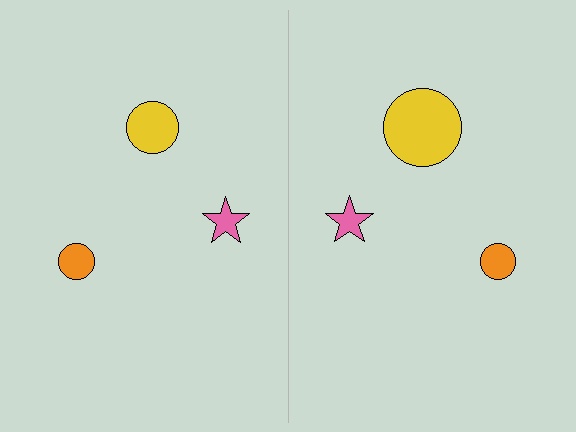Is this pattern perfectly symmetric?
No, the pattern is not perfectly symmetric. The yellow circle on the right side has a different size than its mirror counterpart.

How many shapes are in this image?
There are 6 shapes in this image.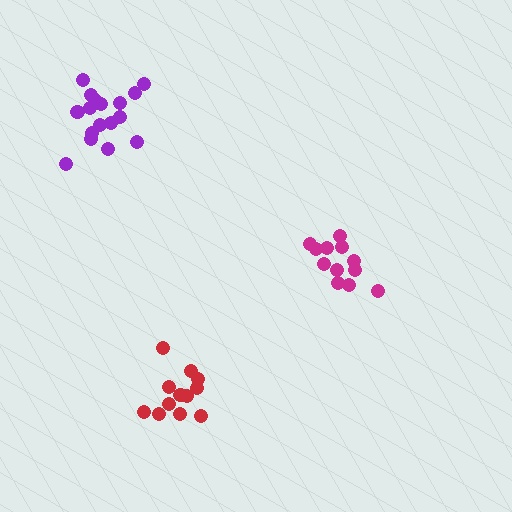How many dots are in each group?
Group 1: 12 dots, Group 2: 12 dots, Group 3: 17 dots (41 total).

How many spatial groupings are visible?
There are 3 spatial groupings.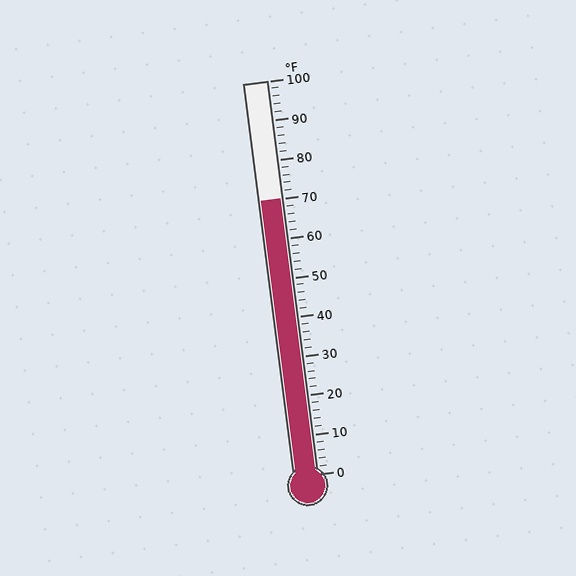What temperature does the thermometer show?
The thermometer shows approximately 70°F.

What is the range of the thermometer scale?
The thermometer scale ranges from 0°F to 100°F.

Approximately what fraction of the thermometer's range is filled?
The thermometer is filled to approximately 70% of its range.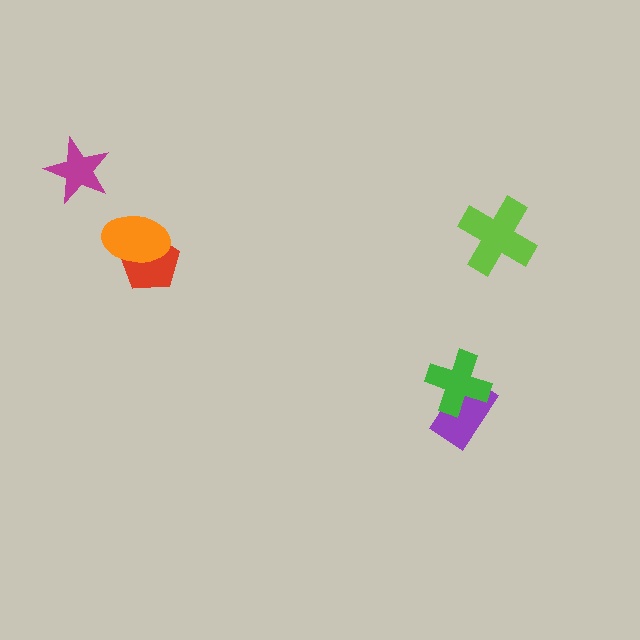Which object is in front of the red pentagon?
The orange ellipse is in front of the red pentagon.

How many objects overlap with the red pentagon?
1 object overlaps with the red pentagon.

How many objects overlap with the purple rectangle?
1 object overlaps with the purple rectangle.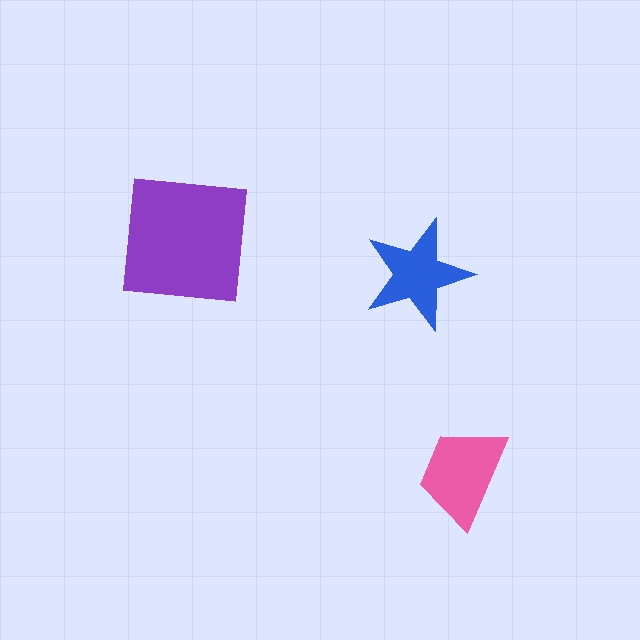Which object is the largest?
The purple square.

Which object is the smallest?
The blue star.